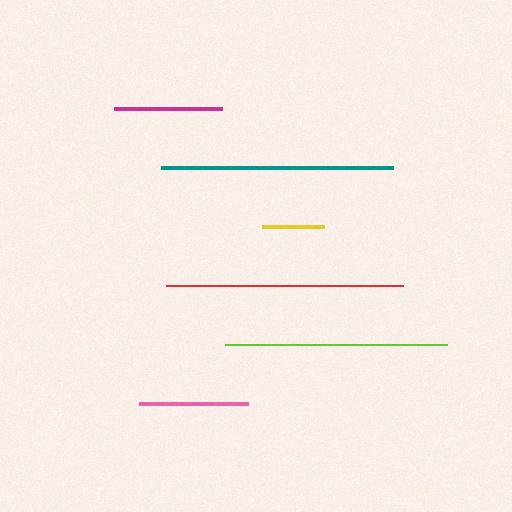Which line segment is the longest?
The red line is the longest at approximately 237 pixels.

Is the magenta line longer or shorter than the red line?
The red line is longer than the magenta line.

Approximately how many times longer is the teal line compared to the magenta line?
The teal line is approximately 2.1 times the length of the magenta line.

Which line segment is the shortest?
The yellow line is the shortest at approximately 62 pixels.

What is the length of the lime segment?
The lime segment is approximately 222 pixels long.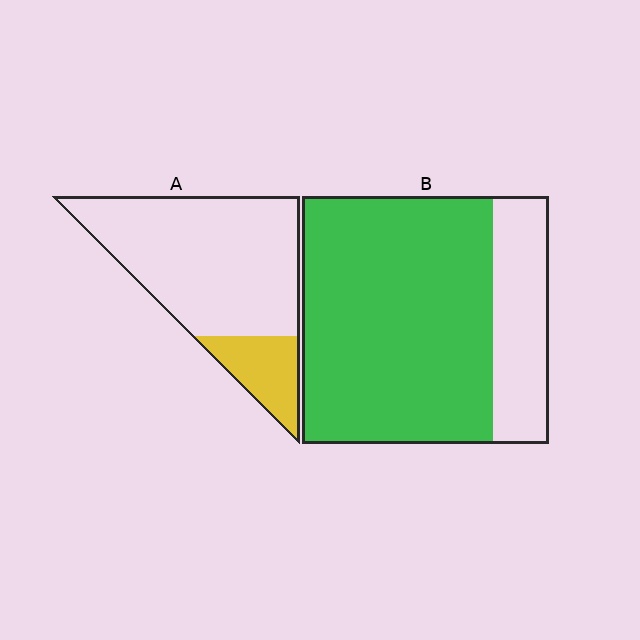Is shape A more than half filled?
No.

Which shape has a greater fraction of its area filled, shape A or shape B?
Shape B.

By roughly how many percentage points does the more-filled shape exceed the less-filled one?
By roughly 60 percentage points (B over A).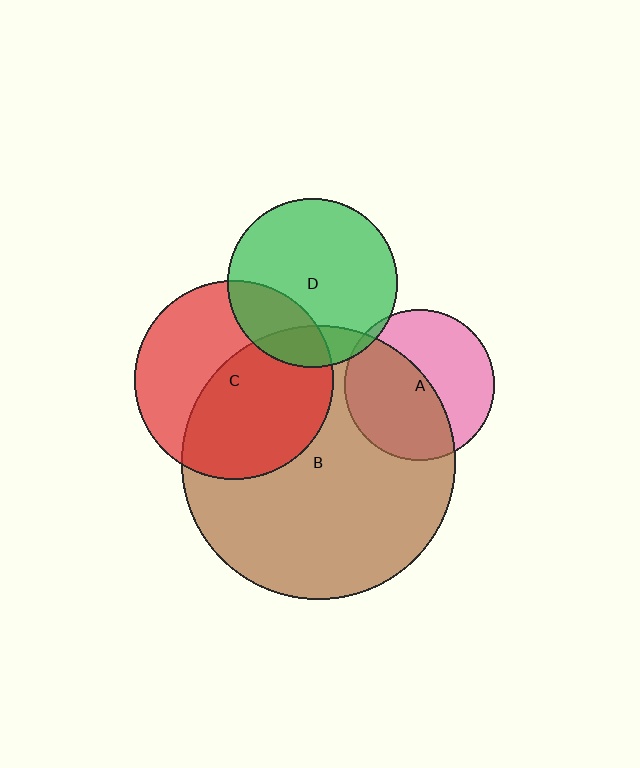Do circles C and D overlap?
Yes.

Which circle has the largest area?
Circle B (brown).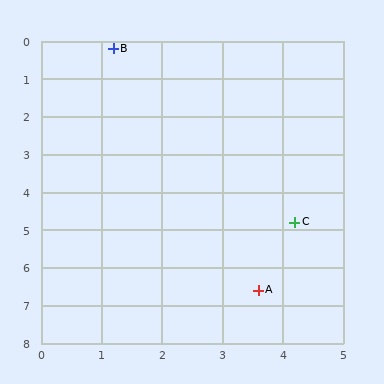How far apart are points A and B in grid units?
Points A and B are about 6.8 grid units apart.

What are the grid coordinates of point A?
Point A is at approximately (3.6, 6.6).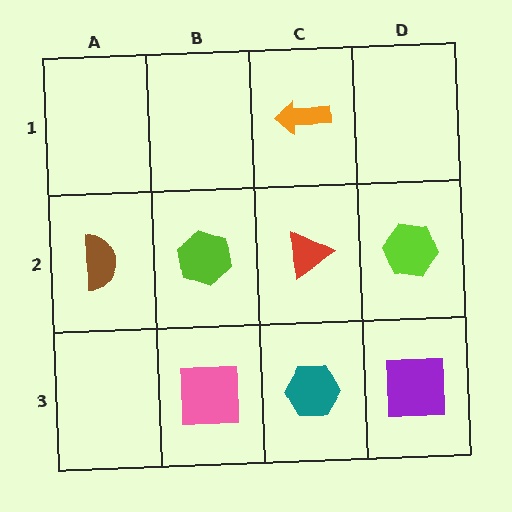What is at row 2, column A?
A brown semicircle.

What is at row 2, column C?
A red triangle.